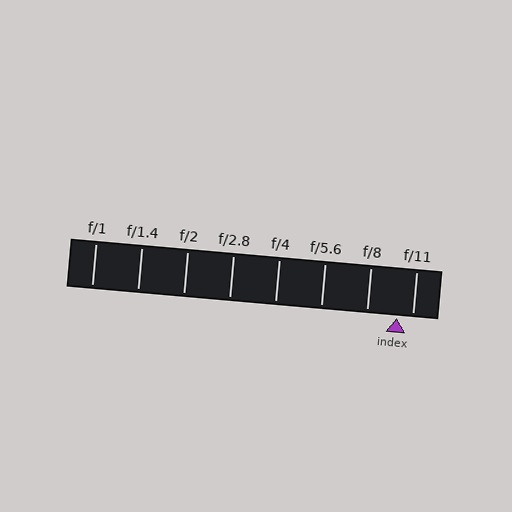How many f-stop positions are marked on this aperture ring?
There are 8 f-stop positions marked.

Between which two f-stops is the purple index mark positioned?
The index mark is between f/8 and f/11.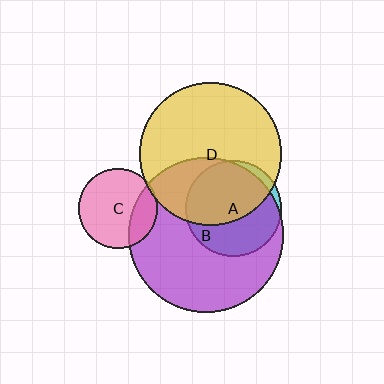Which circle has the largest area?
Circle B (purple).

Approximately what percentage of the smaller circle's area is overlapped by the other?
Approximately 25%.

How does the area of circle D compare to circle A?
Approximately 2.2 times.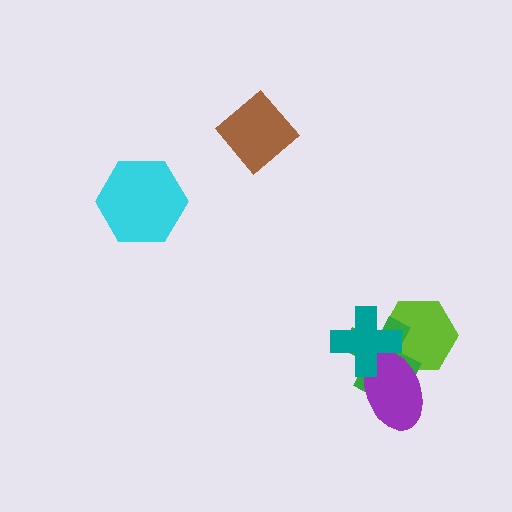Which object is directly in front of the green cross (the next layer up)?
The purple ellipse is directly in front of the green cross.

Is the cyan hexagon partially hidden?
No, no other shape covers it.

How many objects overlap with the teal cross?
3 objects overlap with the teal cross.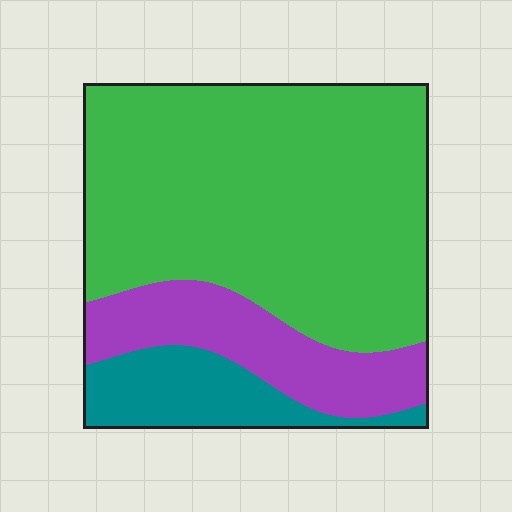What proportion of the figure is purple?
Purple takes up between a sixth and a third of the figure.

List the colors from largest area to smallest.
From largest to smallest: green, purple, teal.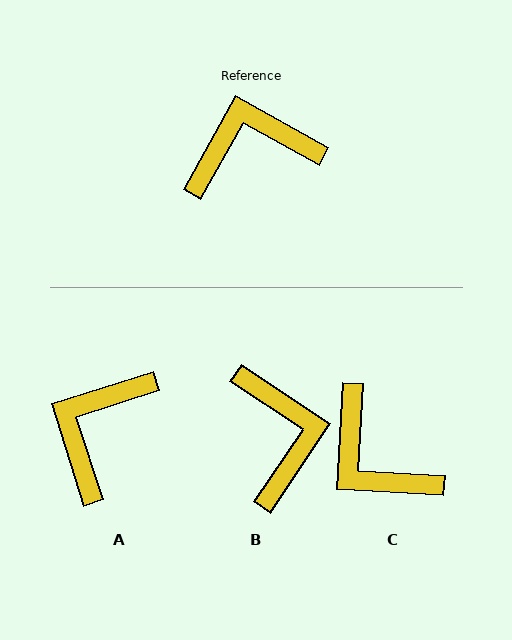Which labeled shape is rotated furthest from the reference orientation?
C, about 116 degrees away.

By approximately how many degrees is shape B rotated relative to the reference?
Approximately 95 degrees clockwise.